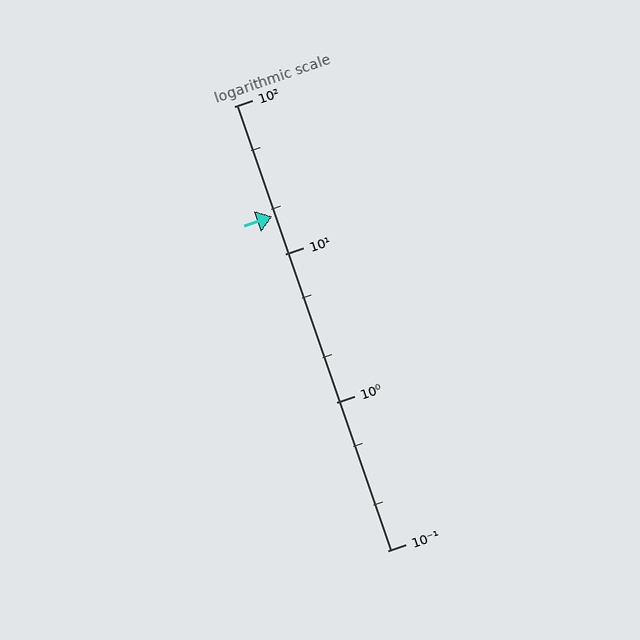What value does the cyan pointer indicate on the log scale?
The pointer indicates approximately 18.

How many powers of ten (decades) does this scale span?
The scale spans 3 decades, from 0.1 to 100.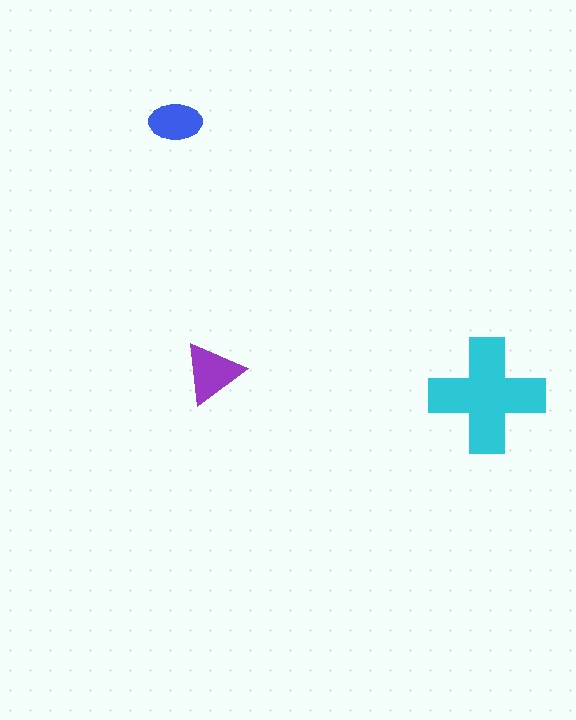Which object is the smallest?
The blue ellipse.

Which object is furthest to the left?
The blue ellipse is leftmost.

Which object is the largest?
The cyan cross.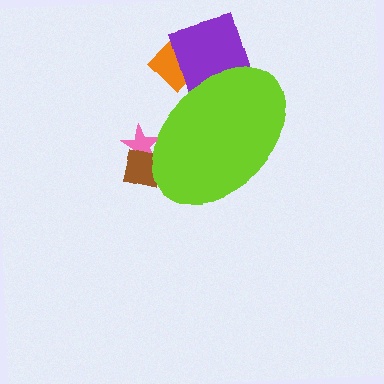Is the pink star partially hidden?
Yes, the pink star is partially hidden behind the lime ellipse.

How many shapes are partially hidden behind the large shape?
4 shapes are partially hidden.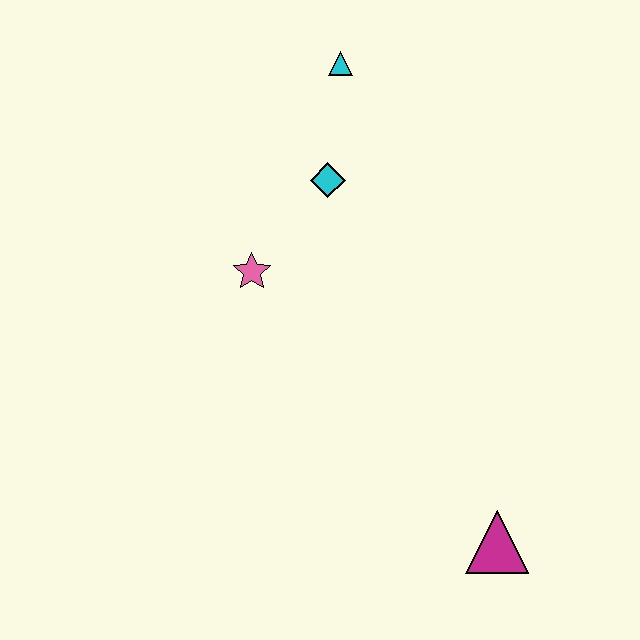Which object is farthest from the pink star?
The magenta triangle is farthest from the pink star.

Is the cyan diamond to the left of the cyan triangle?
Yes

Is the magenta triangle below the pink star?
Yes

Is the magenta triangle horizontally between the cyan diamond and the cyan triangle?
No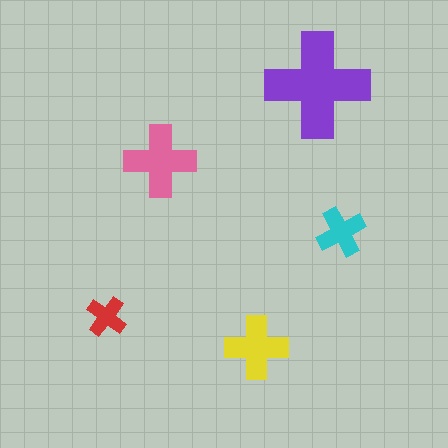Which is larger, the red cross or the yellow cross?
The yellow one.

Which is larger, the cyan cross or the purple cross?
The purple one.